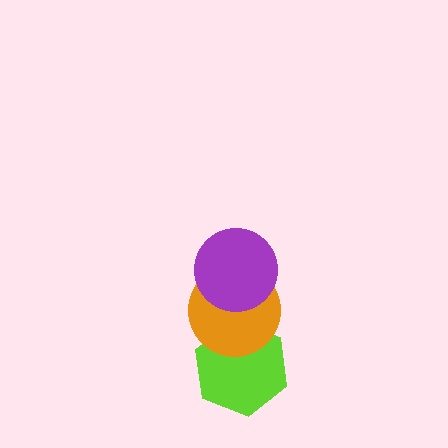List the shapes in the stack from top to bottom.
From top to bottom: the purple circle, the orange circle, the lime hexagon.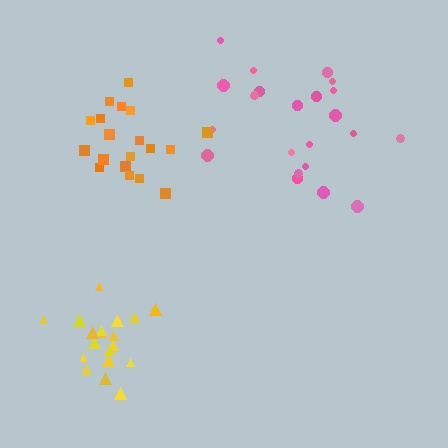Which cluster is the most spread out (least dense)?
Pink.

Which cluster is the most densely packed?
Yellow.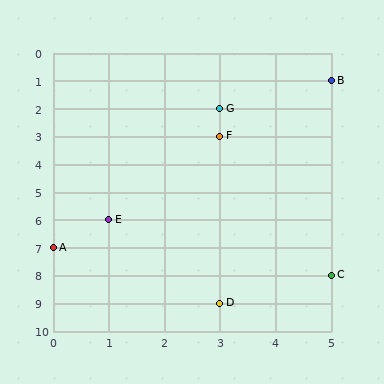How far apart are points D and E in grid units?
Points D and E are 2 columns and 3 rows apart (about 3.6 grid units diagonally).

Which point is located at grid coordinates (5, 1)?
Point B is at (5, 1).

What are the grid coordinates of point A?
Point A is at grid coordinates (0, 7).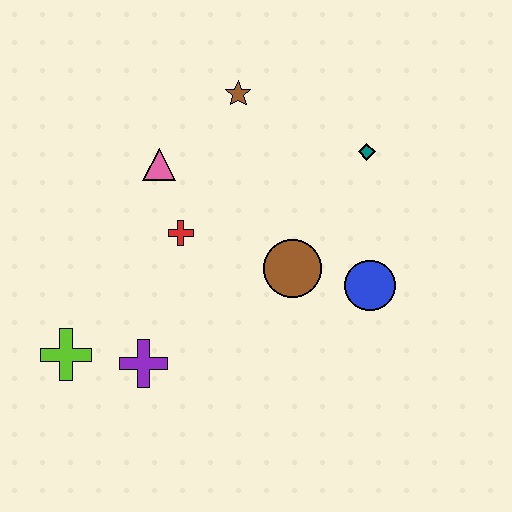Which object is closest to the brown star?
The pink triangle is closest to the brown star.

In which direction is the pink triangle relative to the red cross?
The pink triangle is above the red cross.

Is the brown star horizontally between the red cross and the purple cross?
No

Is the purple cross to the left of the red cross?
Yes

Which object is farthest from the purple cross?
The teal diamond is farthest from the purple cross.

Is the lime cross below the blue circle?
Yes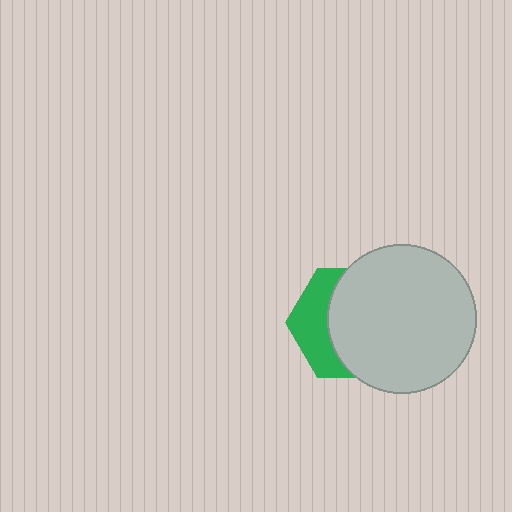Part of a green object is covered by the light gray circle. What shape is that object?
It is a hexagon.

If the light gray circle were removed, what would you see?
You would see the complete green hexagon.